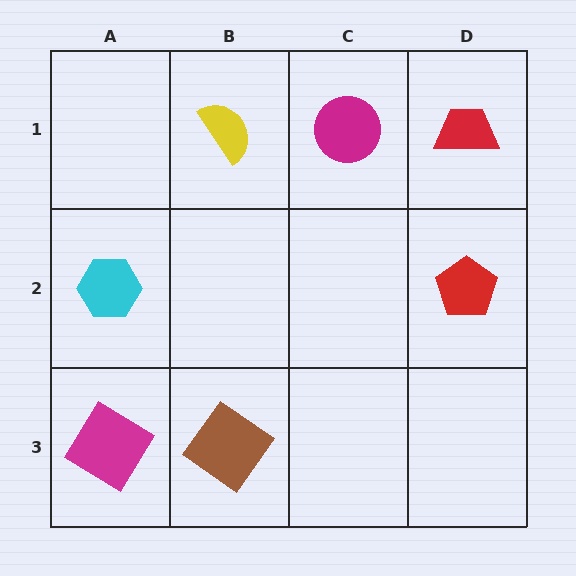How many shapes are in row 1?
3 shapes.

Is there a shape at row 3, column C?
No, that cell is empty.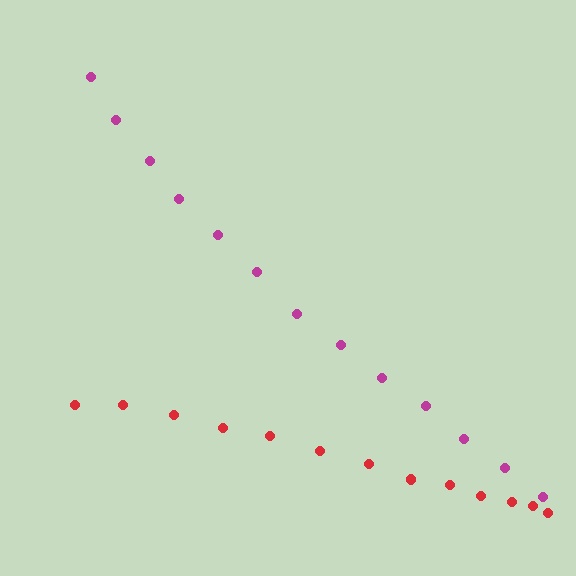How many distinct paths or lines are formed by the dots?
There are 2 distinct paths.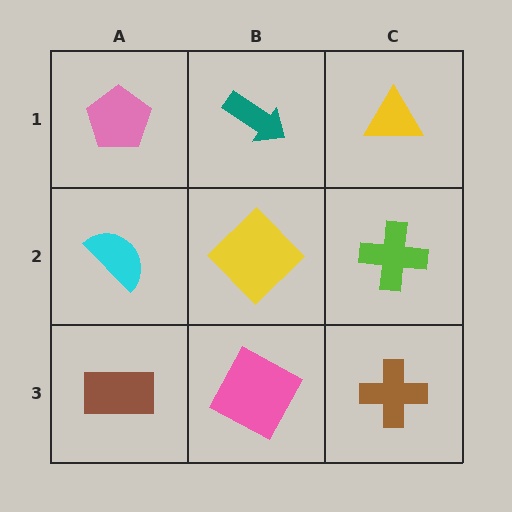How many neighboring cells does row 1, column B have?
3.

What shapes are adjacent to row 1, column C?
A lime cross (row 2, column C), a teal arrow (row 1, column B).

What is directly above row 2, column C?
A yellow triangle.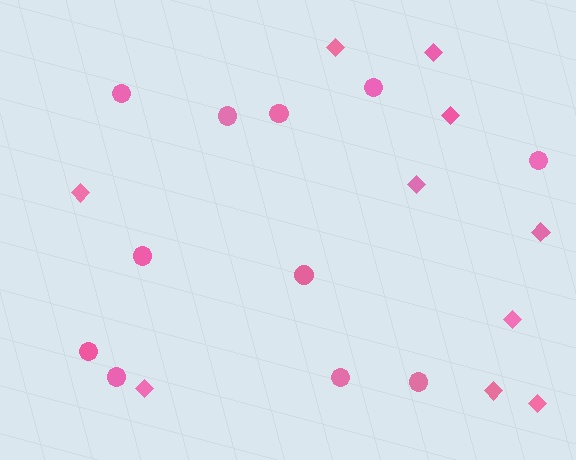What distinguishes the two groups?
There are 2 groups: one group of diamonds (10) and one group of circles (11).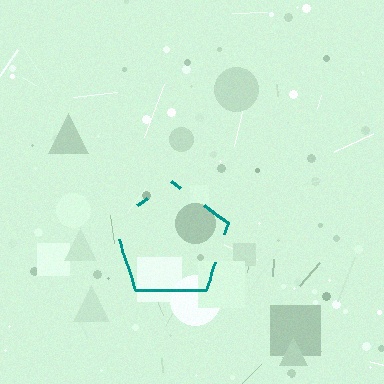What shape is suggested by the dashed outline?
The dashed outline suggests a pentagon.